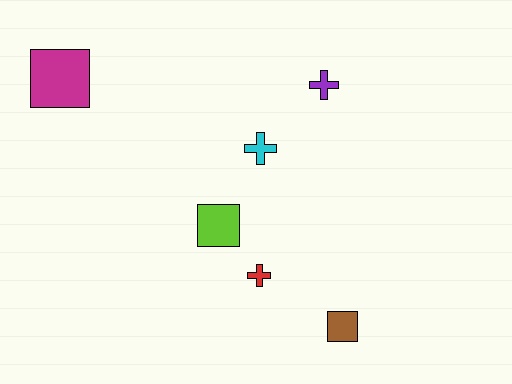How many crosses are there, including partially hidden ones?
There are 3 crosses.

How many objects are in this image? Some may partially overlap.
There are 6 objects.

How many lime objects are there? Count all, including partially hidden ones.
There is 1 lime object.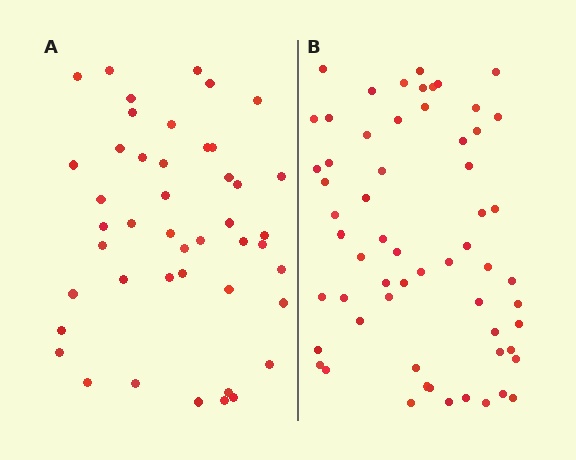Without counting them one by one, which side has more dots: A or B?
Region B (the right region) has more dots.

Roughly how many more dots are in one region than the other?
Region B has approximately 15 more dots than region A.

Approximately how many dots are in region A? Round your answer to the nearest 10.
About 40 dots. (The exact count is 45, which rounds to 40.)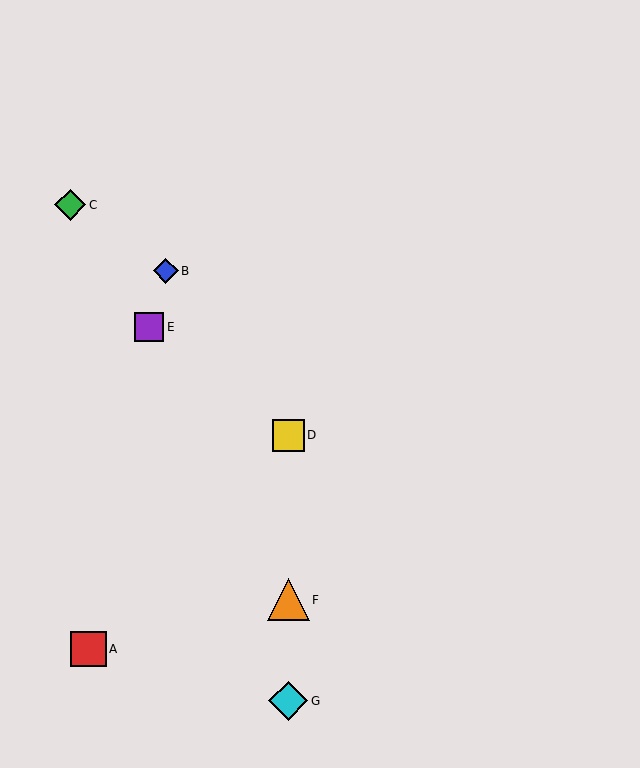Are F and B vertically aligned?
No, F is at x≈288 and B is at x≈166.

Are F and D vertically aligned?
Yes, both are at x≈288.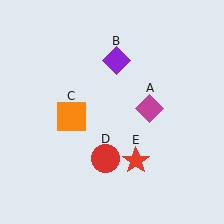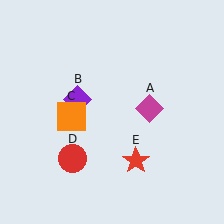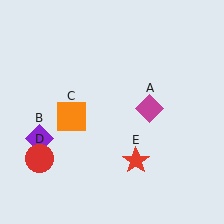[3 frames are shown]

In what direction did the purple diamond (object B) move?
The purple diamond (object B) moved down and to the left.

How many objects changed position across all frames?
2 objects changed position: purple diamond (object B), red circle (object D).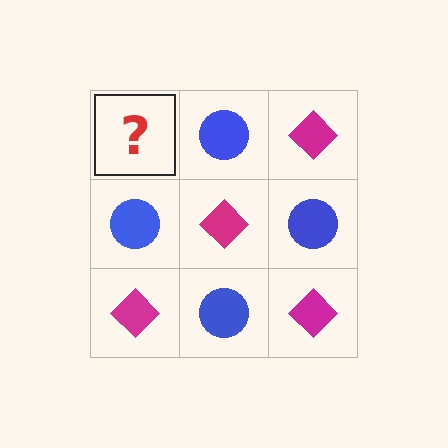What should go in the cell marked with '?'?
The missing cell should contain a magenta diamond.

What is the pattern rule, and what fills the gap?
The rule is that it alternates magenta diamond and blue circle in a checkerboard pattern. The gap should be filled with a magenta diamond.